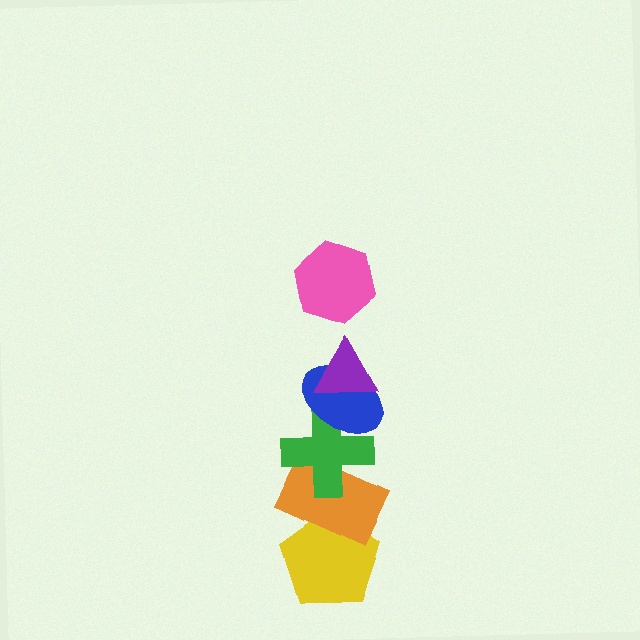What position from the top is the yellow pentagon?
The yellow pentagon is 6th from the top.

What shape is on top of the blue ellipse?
The purple triangle is on top of the blue ellipse.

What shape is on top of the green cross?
The blue ellipse is on top of the green cross.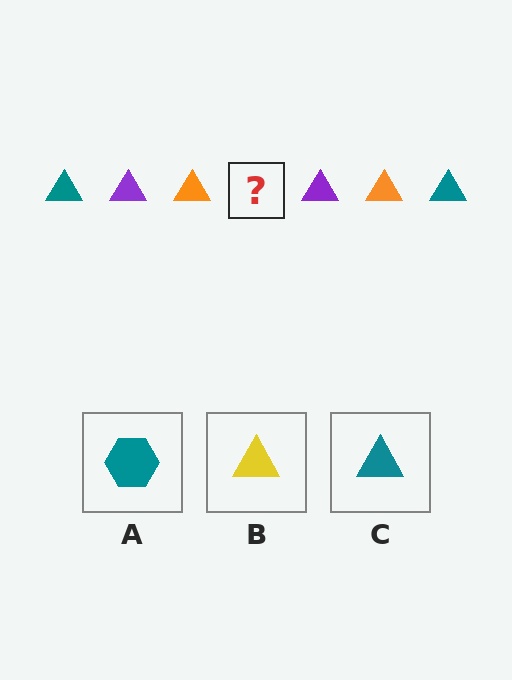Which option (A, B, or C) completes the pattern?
C.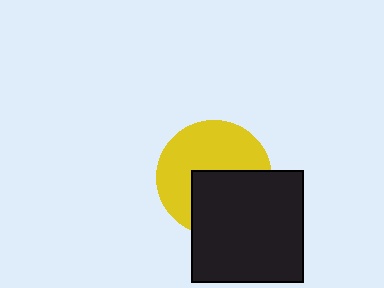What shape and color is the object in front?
The object in front is a black square.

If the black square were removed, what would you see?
You would see the complete yellow circle.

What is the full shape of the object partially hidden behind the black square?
The partially hidden object is a yellow circle.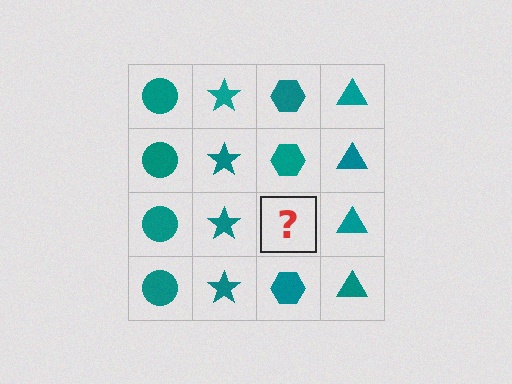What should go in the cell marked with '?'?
The missing cell should contain a teal hexagon.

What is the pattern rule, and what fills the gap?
The rule is that each column has a consistent shape. The gap should be filled with a teal hexagon.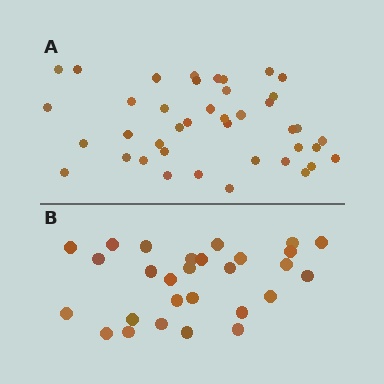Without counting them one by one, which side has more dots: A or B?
Region A (the top region) has more dots.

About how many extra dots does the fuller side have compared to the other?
Region A has approximately 15 more dots than region B.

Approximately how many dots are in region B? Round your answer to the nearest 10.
About 30 dots. (The exact count is 28, which rounds to 30.)